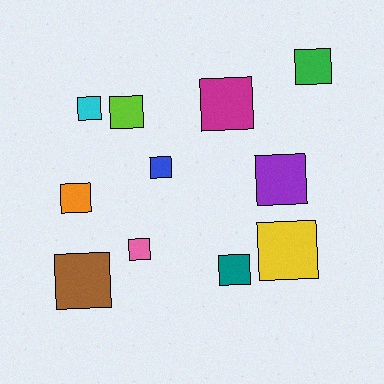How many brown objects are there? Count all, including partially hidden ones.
There is 1 brown object.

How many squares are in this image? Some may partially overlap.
There are 11 squares.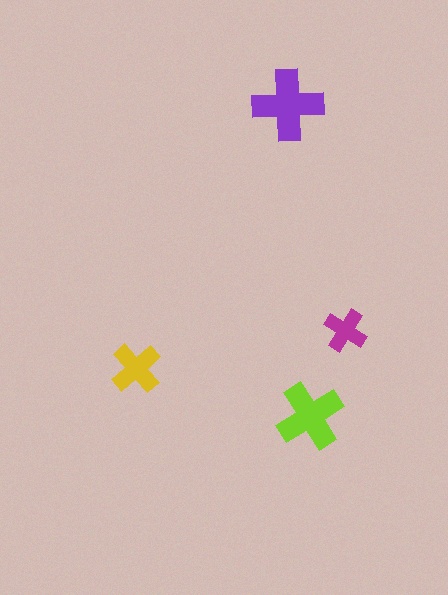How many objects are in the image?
There are 4 objects in the image.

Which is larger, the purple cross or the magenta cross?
The purple one.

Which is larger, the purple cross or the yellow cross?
The purple one.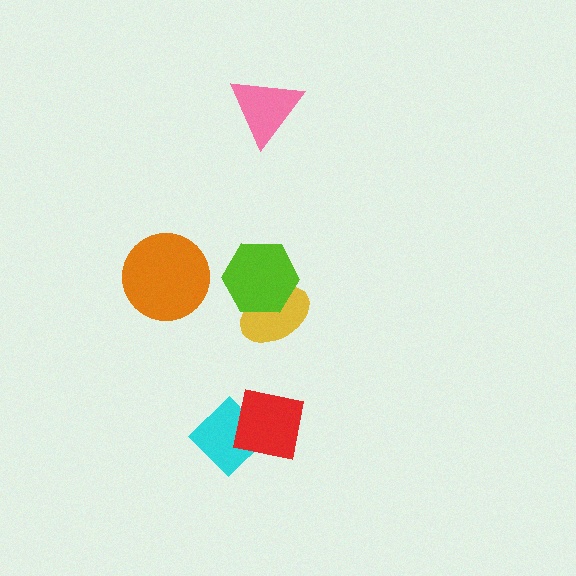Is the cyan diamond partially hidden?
Yes, it is partially covered by another shape.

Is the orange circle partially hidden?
No, no other shape covers it.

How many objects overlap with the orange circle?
0 objects overlap with the orange circle.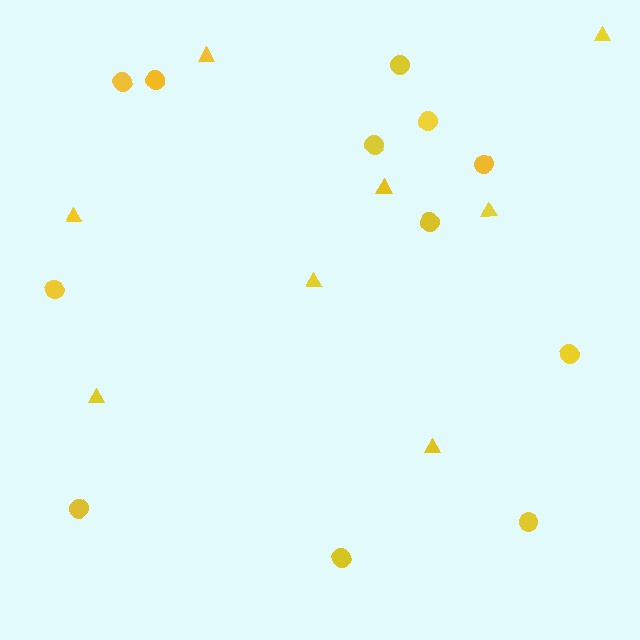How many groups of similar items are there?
There are 2 groups: one group of triangles (8) and one group of circles (12).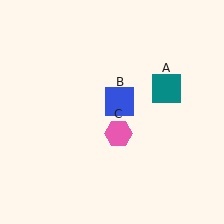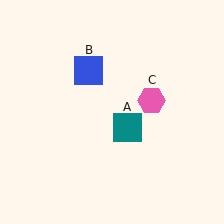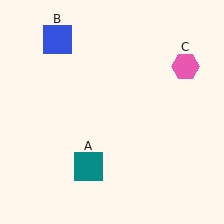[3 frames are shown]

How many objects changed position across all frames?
3 objects changed position: teal square (object A), blue square (object B), pink hexagon (object C).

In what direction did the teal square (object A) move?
The teal square (object A) moved down and to the left.